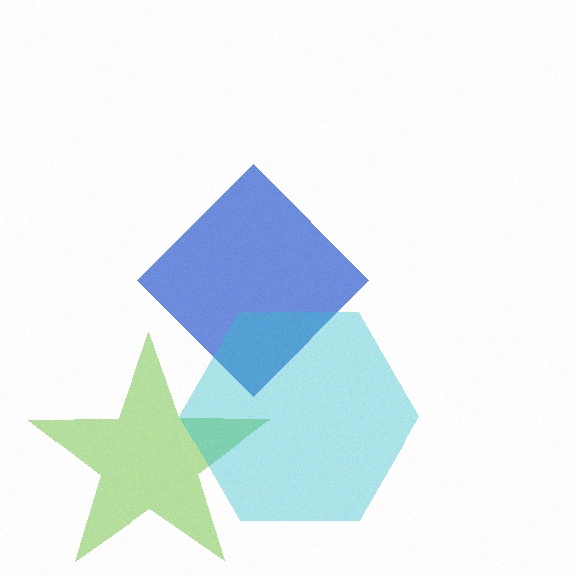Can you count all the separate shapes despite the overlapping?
Yes, there are 3 separate shapes.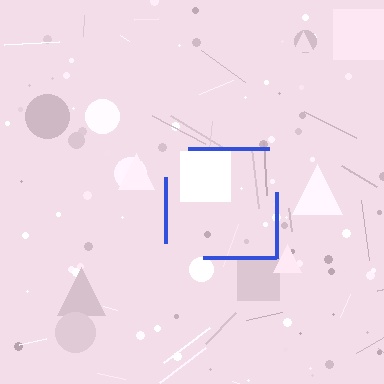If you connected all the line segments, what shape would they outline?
They would outline a square.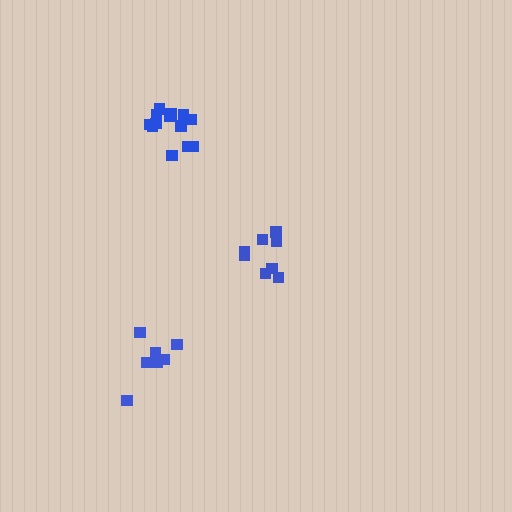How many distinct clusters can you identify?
There are 3 distinct clusters.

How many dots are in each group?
Group 1: 8 dots, Group 2: 8 dots, Group 3: 13 dots (29 total).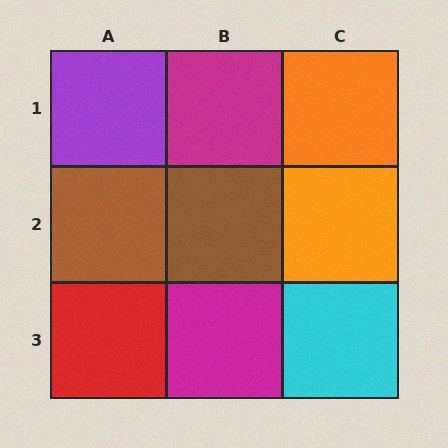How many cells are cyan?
1 cell is cyan.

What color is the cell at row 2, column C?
Orange.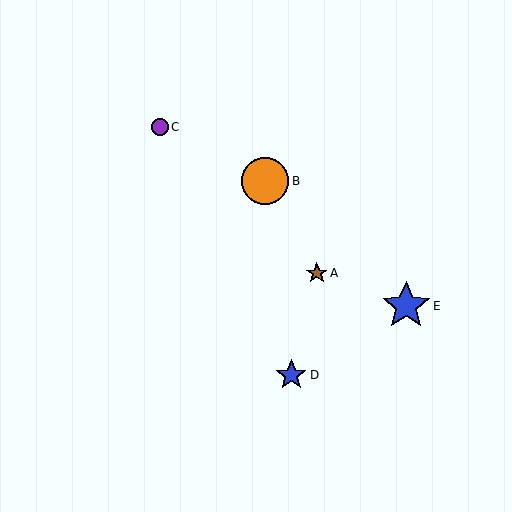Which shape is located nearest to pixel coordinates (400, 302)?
The blue star (labeled E) at (406, 306) is nearest to that location.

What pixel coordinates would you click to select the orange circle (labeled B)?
Click at (265, 181) to select the orange circle B.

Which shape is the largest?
The blue star (labeled E) is the largest.